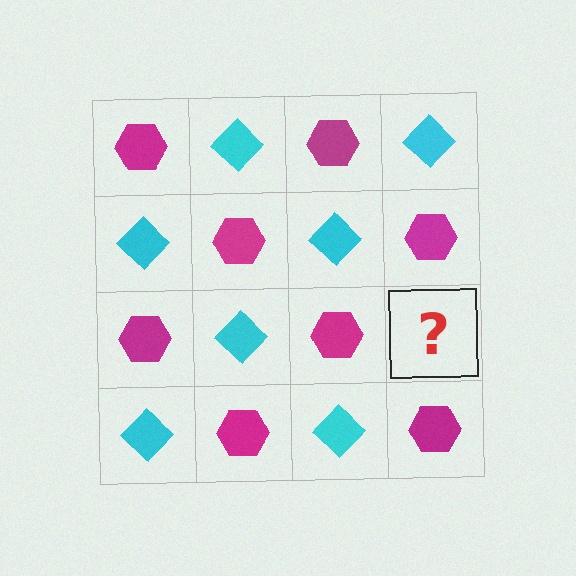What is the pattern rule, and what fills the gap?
The rule is that it alternates magenta hexagon and cyan diamond in a checkerboard pattern. The gap should be filled with a cyan diamond.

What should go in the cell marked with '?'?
The missing cell should contain a cyan diamond.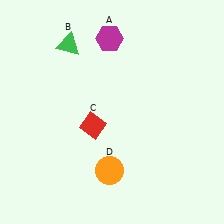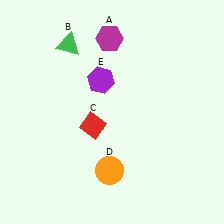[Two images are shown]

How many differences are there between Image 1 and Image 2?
There is 1 difference between the two images.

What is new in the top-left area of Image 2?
A purple hexagon (E) was added in the top-left area of Image 2.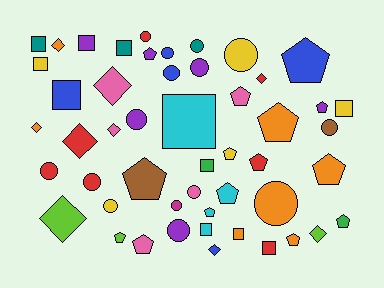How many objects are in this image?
There are 50 objects.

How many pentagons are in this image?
There are 15 pentagons.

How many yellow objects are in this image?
There are 5 yellow objects.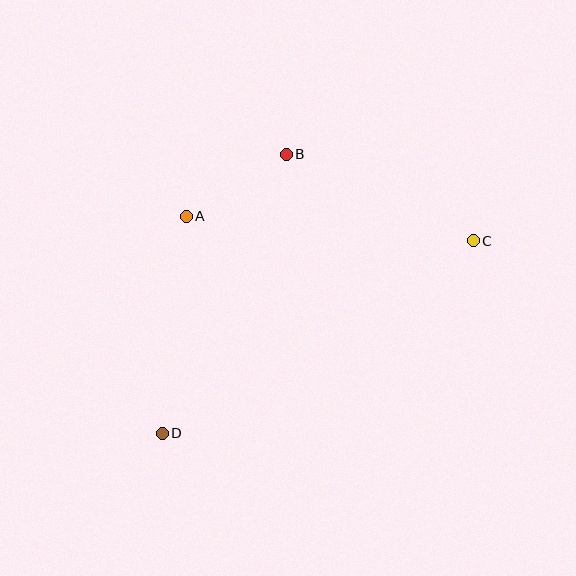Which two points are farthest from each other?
Points C and D are farthest from each other.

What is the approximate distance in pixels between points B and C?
The distance between B and C is approximately 206 pixels.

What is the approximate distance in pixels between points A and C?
The distance between A and C is approximately 288 pixels.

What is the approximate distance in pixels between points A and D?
The distance between A and D is approximately 218 pixels.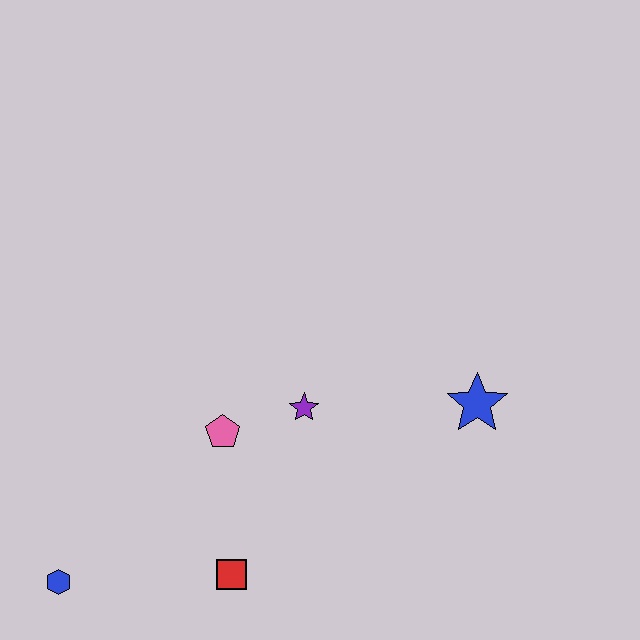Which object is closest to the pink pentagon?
The purple star is closest to the pink pentagon.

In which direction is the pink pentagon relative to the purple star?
The pink pentagon is to the left of the purple star.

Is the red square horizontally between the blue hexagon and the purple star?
Yes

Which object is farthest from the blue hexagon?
The blue star is farthest from the blue hexagon.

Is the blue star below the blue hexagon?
No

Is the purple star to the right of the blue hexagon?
Yes